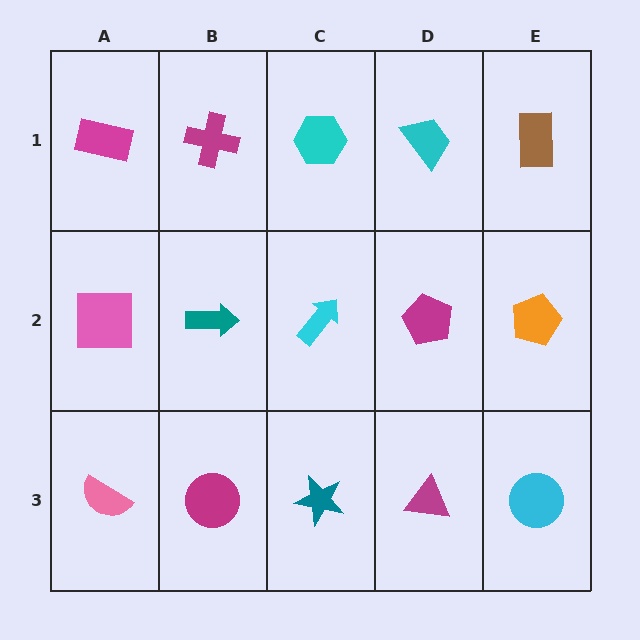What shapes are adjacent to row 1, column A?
A pink square (row 2, column A), a magenta cross (row 1, column B).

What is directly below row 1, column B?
A teal arrow.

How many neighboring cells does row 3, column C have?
3.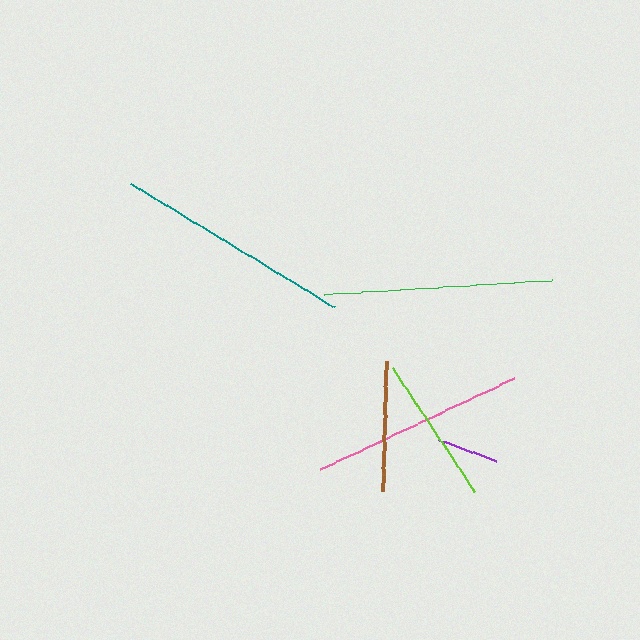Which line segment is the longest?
The teal line is the longest at approximately 238 pixels.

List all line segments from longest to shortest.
From longest to shortest: teal, green, pink, lime, brown, purple.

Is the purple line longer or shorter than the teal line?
The teal line is longer than the purple line.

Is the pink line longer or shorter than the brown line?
The pink line is longer than the brown line.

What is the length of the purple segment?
The purple segment is approximately 62 pixels long.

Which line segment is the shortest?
The purple line is the shortest at approximately 62 pixels.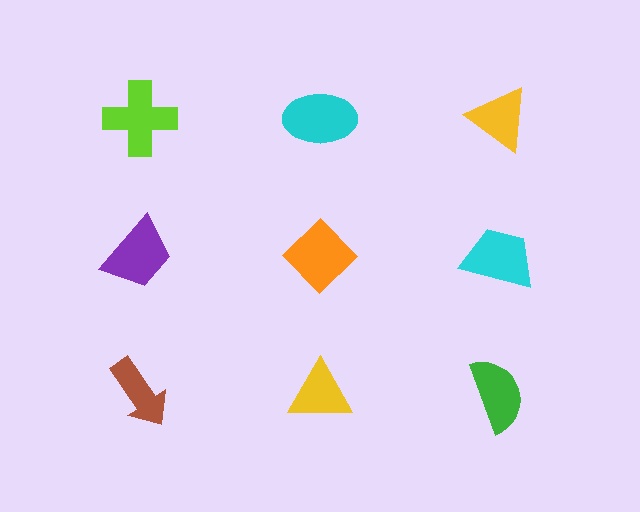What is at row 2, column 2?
An orange diamond.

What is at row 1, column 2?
A cyan ellipse.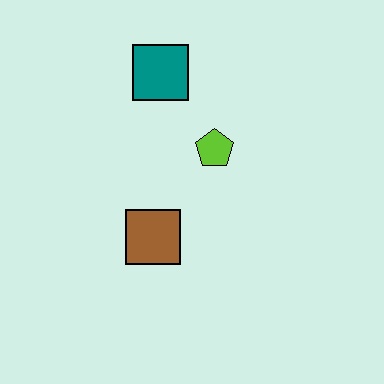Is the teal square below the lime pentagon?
No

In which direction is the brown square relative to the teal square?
The brown square is below the teal square.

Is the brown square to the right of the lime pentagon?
No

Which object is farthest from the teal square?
The brown square is farthest from the teal square.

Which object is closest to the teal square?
The lime pentagon is closest to the teal square.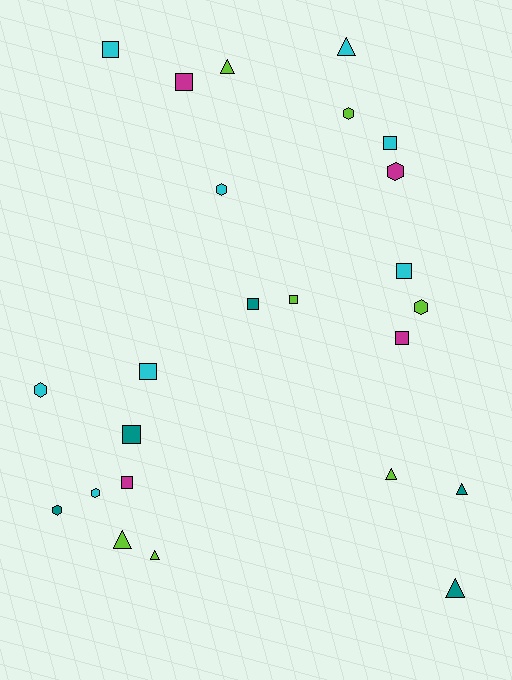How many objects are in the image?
There are 24 objects.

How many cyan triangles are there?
There is 1 cyan triangle.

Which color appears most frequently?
Cyan, with 8 objects.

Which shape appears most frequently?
Square, with 10 objects.